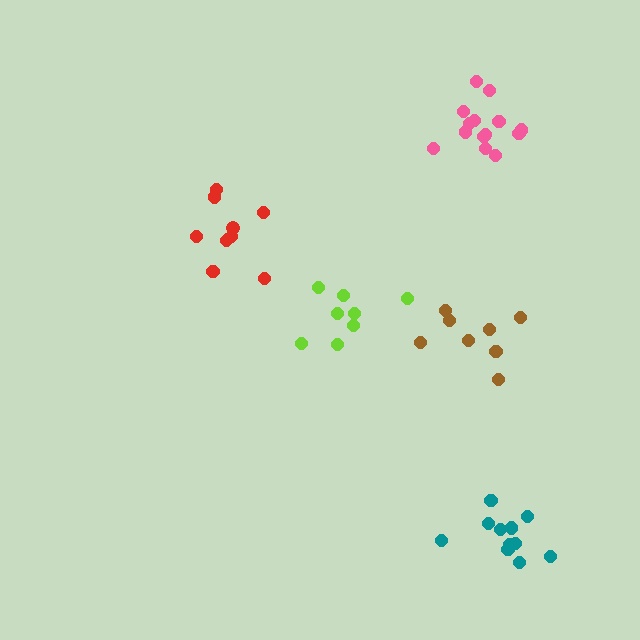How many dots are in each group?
Group 1: 11 dots, Group 2: 10 dots, Group 3: 8 dots, Group 4: 8 dots, Group 5: 14 dots (51 total).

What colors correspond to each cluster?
The clusters are colored: teal, red, brown, lime, pink.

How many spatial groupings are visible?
There are 5 spatial groupings.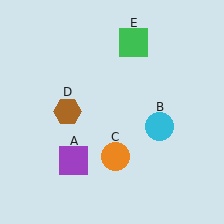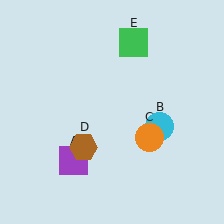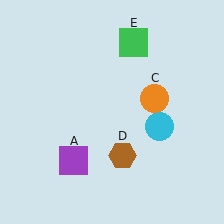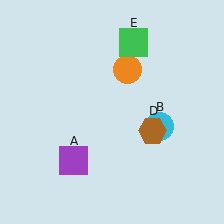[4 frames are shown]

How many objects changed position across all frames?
2 objects changed position: orange circle (object C), brown hexagon (object D).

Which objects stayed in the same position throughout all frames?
Purple square (object A) and cyan circle (object B) and green square (object E) remained stationary.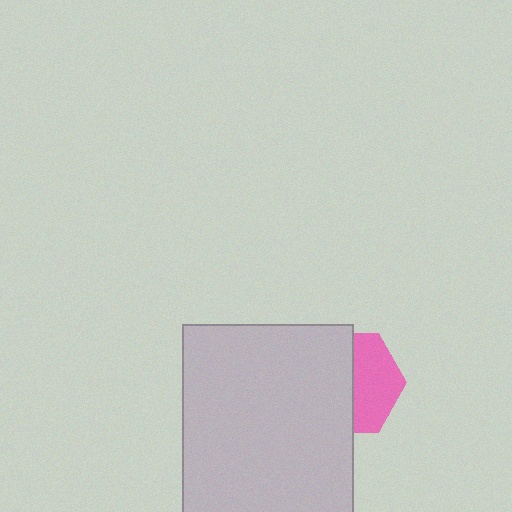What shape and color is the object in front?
The object in front is a light gray rectangle.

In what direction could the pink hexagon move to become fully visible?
The pink hexagon could move right. That would shift it out from behind the light gray rectangle entirely.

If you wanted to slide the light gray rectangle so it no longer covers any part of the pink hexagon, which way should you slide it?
Slide it left — that is the most direct way to separate the two shapes.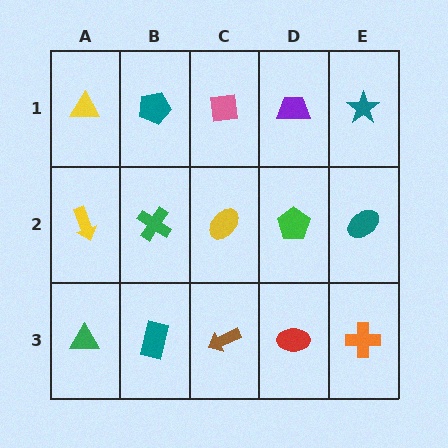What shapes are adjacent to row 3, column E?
A teal ellipse (row 2, column E), a red ellipse (row 3, column D).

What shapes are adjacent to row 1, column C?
A yellow ellipse (row 2, column C), a teal pentagon (row 1, column B), a purple trapezoid (row 1, column D).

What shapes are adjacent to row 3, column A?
A yellow arrow (row 2, column A), a teal rectangle (row 3, column B).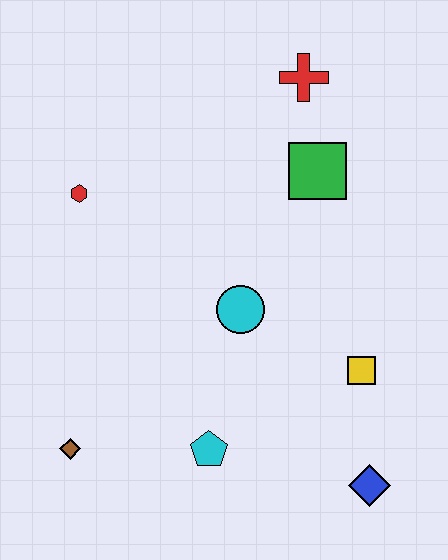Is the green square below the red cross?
Yes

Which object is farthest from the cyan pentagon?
The red cross is farthest from the cyan pentagon.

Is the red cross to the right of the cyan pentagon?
Yes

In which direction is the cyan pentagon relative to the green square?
The cyan pentagon is below the green square.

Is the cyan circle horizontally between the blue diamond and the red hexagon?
Yes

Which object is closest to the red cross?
The green square is closest to the red cross.